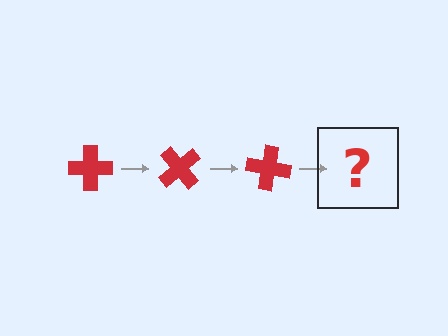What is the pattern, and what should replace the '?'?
The pattern is that the cross rotates 50 degrees each step. The '?' should be a red cross rotated 150 degrees.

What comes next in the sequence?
The next element should be a red cross rotated 150 degrees.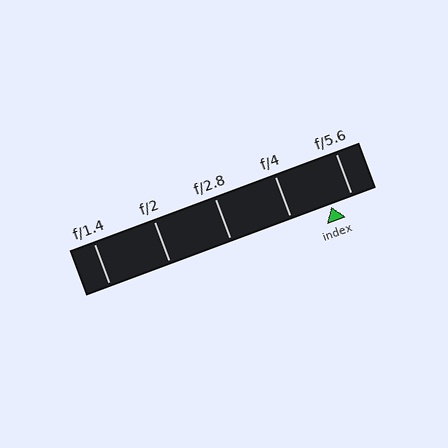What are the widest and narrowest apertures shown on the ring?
The widest aperture shown is f/1.4 and the narrowest is f/5.6.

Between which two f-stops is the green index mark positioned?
The index mark is between f/4 and f/5.6.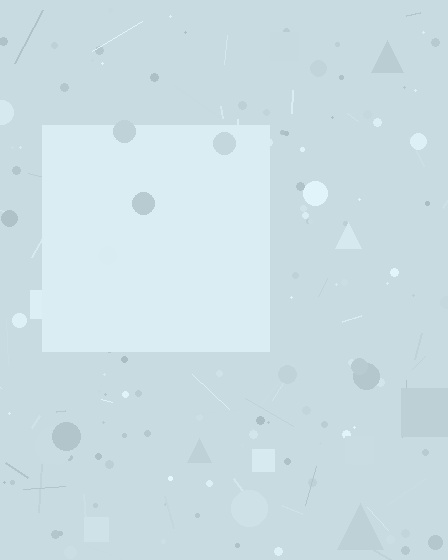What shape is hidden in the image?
A square is hidden in the image.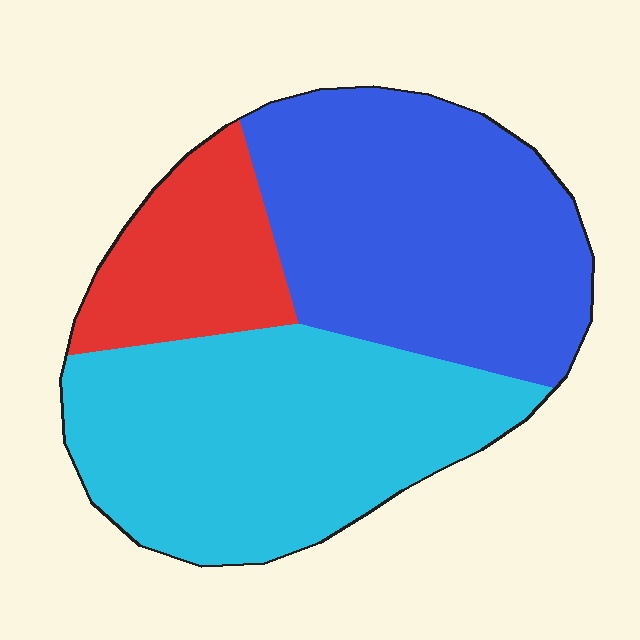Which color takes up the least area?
Red, at roughly 15%.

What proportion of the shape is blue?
Blue covers roughly 40% of the shape.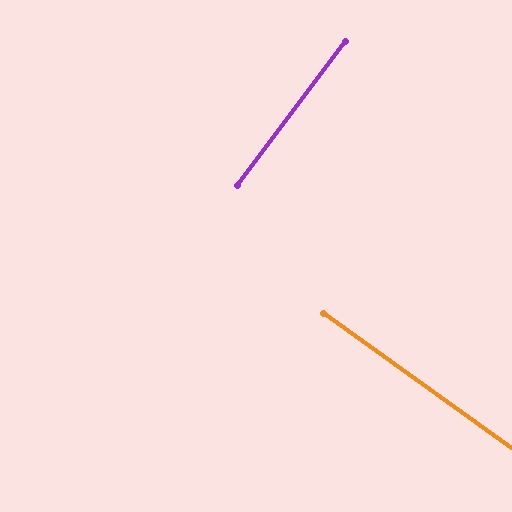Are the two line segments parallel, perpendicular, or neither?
Perpendicular — they meet at approximately 89°.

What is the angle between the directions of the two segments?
Approximately 89 degrees.